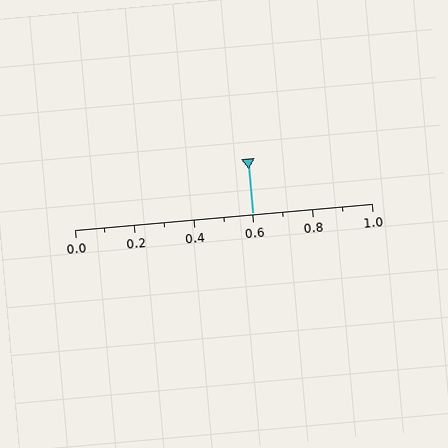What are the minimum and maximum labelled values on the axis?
The axis runs from 0.0 to 1.0.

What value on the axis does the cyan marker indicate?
The marker indicates approximately 0.6.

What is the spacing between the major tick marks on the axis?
The major ticks are spaced 0.2 apart.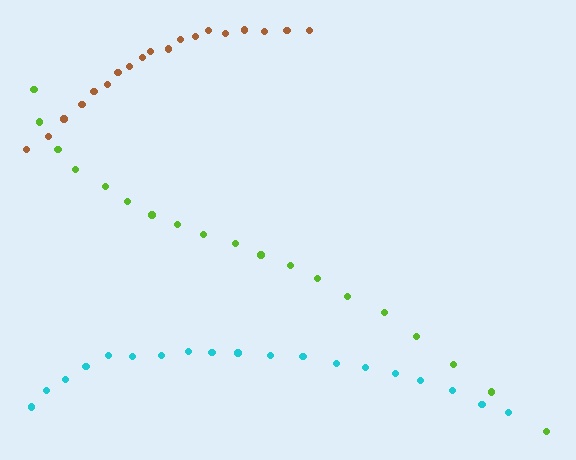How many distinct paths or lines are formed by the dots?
There are 3 distinct paths.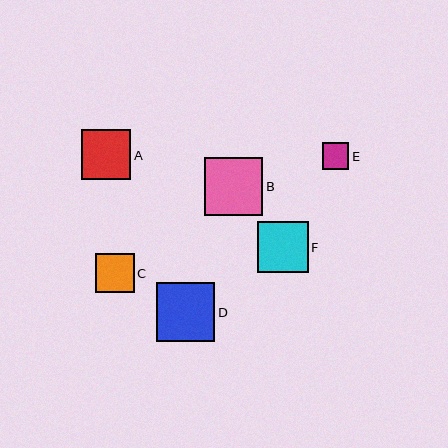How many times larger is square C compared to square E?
Square C is approximately 1.5 times the size of square E.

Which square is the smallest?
Square E is the smallest with a size of approximately 27 pixels.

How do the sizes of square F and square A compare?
Square F and square A are approximately the same size.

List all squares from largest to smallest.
From largest to smallest: D, B, F, A, C, E.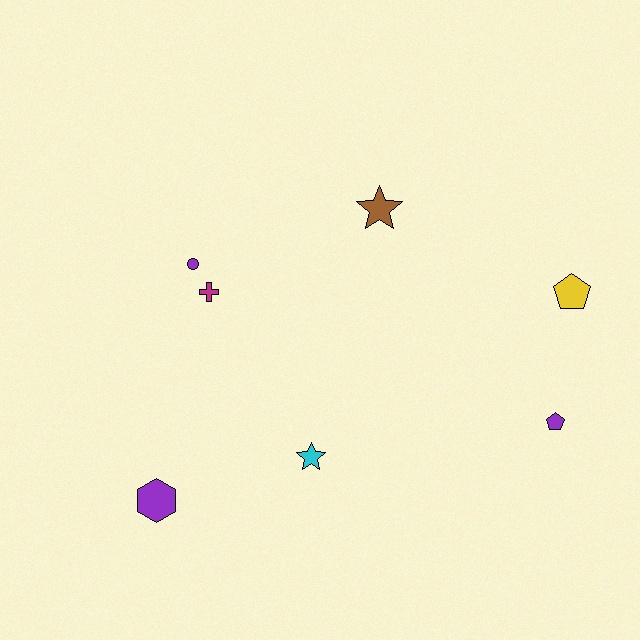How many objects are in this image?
There are 7 objects.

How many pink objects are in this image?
There are no pink objects.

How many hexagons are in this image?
There is 1 hexagon.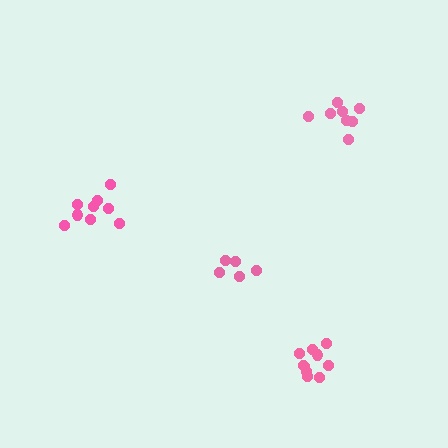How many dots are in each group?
Group 1: 8 dots, Group 2: 5 dots, Group 3: 9 dots, Group 4: 10 dots (32 total).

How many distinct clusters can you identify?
There are 4 distinct clusters.